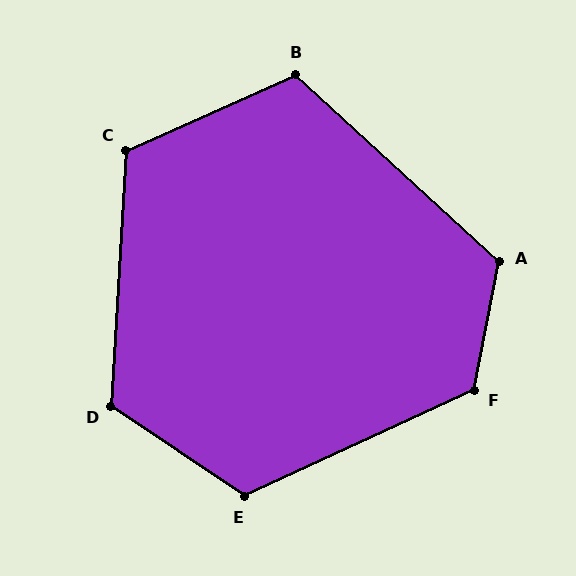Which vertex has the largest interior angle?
F, at approximately 126 degrees.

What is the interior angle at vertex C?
Approximately 117 degrees (obtuse).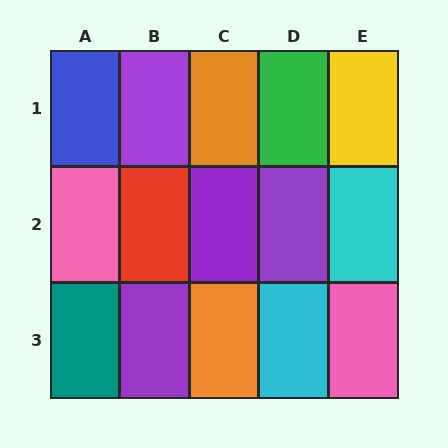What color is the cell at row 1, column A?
Blue.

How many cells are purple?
4 cells are purple.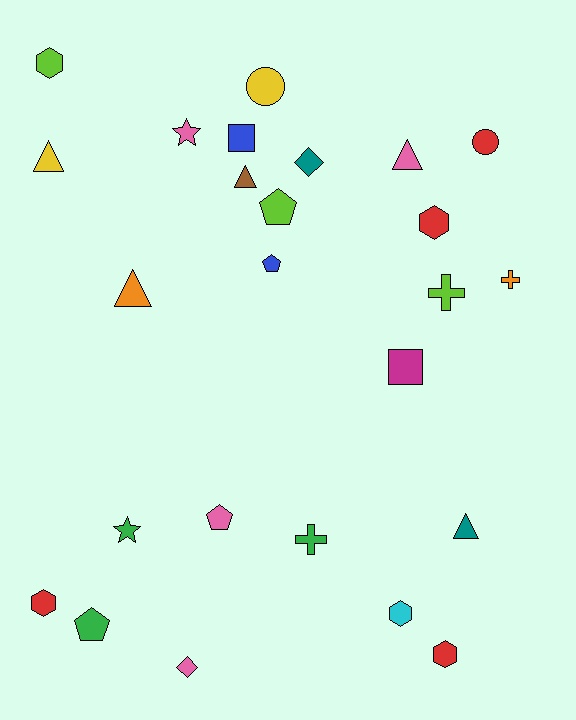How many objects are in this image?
There are 25 objects.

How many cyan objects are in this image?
There is 1 cyan object.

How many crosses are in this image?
There are 3 crosses.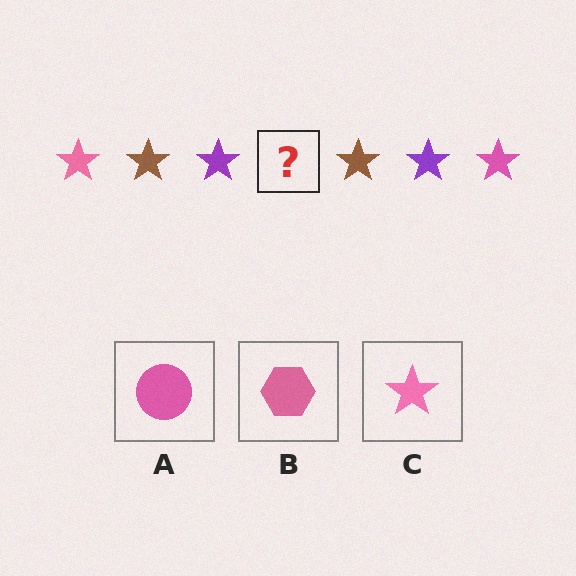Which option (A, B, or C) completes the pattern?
C.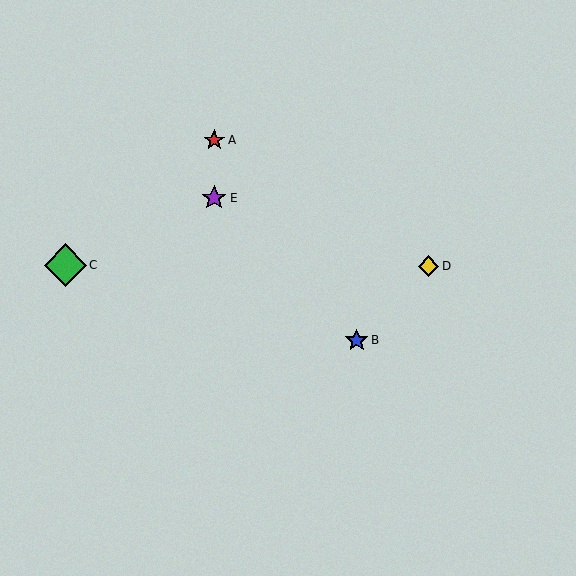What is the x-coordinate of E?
Object E is at x≈214.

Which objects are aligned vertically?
Objects A, E are aligned vertically.